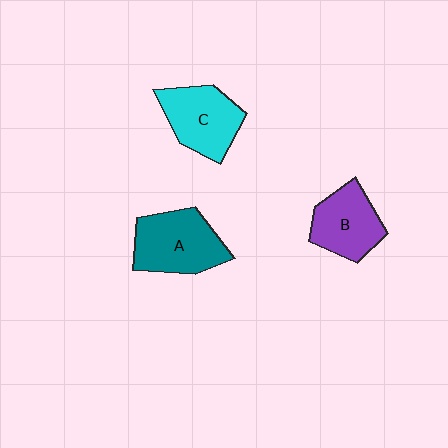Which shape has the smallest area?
Shape B (purple).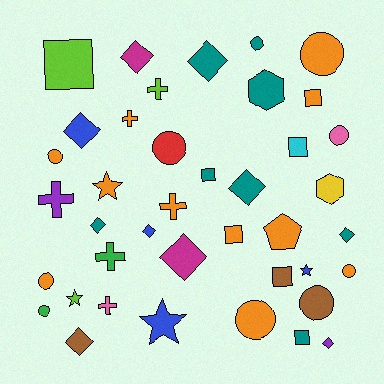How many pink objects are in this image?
There are 2 pink objects.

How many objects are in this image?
There are 40 objects.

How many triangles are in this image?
There are no triangles.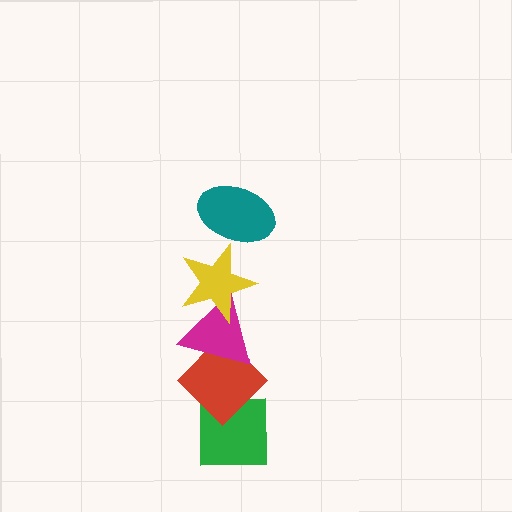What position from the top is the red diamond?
The red diamond is 4th from the top.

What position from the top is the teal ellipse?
The teal ellipse is 1st from the top.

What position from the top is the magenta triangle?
The magenta triangle is 3rd from the top.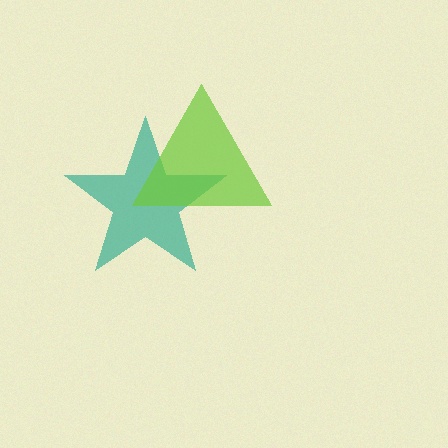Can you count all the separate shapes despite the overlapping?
Yes, there are 2 separate shapes.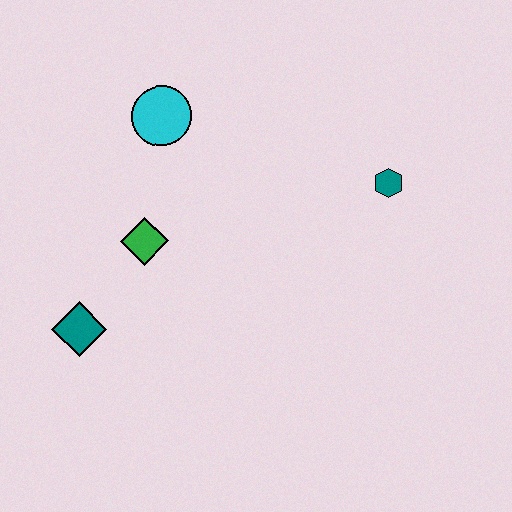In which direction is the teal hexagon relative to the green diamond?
The teal hexagon is to the right of the green diamond.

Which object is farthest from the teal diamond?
The teal hexagon is farthest from the teal diamond.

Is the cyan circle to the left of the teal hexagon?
Yes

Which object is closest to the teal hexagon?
The cyan circle is closest to the teal hexagon.